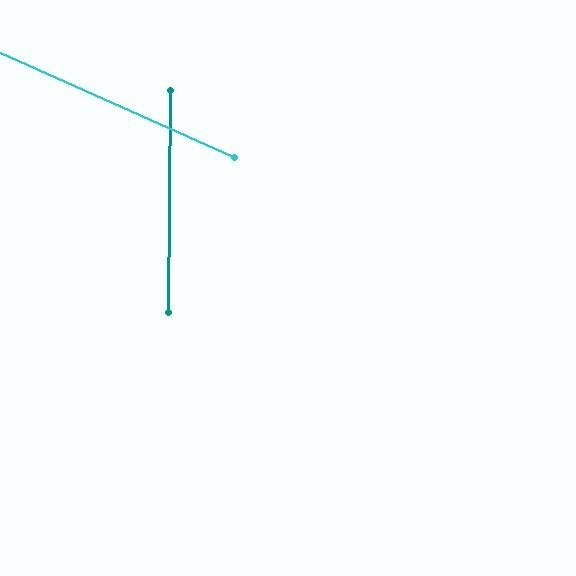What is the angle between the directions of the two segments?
Approximately 67 degrees.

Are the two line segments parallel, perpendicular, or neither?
Neither parallel nor perpendicular — they differ by about 67°.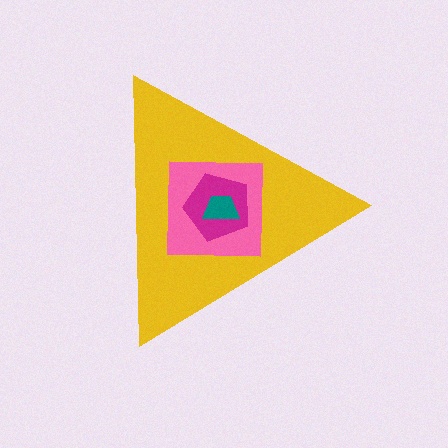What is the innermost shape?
The teal trapezoid.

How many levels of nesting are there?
4.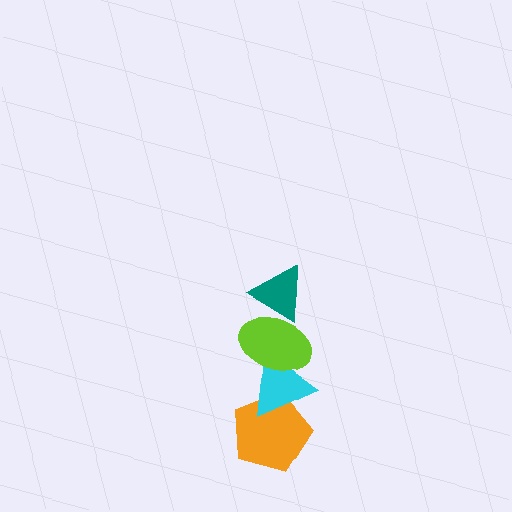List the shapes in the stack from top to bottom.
From top to bottom: the teal triangle, the lime ellipse, the cyan triangle, the orange pentagon.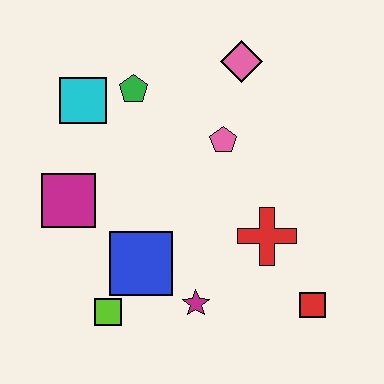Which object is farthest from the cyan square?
The red square is farthest from the cyan square.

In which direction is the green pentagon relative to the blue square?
The green pentagon is above the blue square.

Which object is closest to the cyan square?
The green pentagon is closest to the cyan square.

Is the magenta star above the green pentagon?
No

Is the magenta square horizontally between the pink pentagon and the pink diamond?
No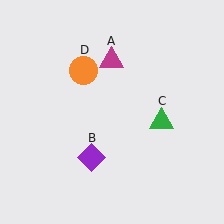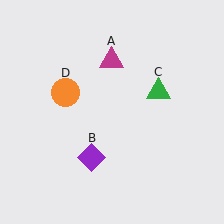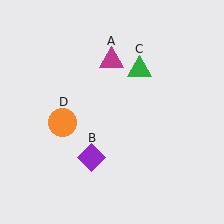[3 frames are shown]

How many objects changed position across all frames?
2 objects changed position: green triangle (object C), orange circle (object D).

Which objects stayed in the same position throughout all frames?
Magenta triangle (object A) and purple diamond (object B) remained stationary.